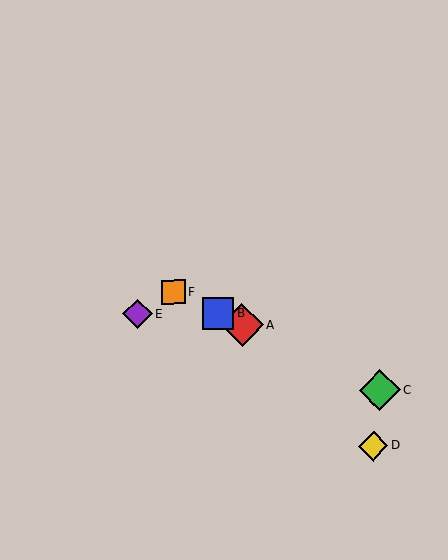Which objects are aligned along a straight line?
Objects A, B, C, F are aligned along a straight line.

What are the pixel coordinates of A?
Object A is at (242, 325).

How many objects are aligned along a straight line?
4 objects (A, B, C, F) are aligned along a straight line.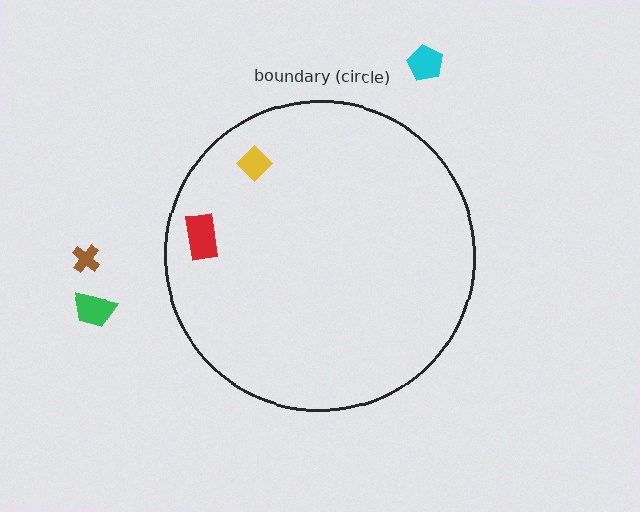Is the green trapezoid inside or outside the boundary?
Outside.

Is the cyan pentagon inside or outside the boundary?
Outside.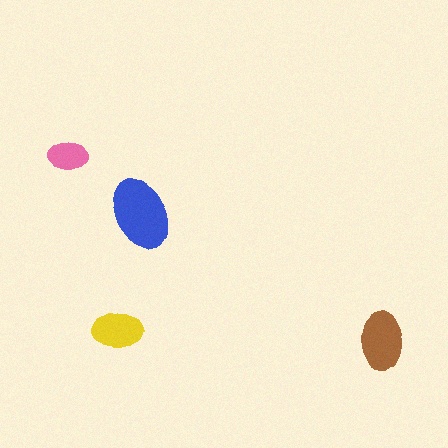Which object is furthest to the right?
The brown ellipse is rightmost.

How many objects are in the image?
There are 4 objects in the image.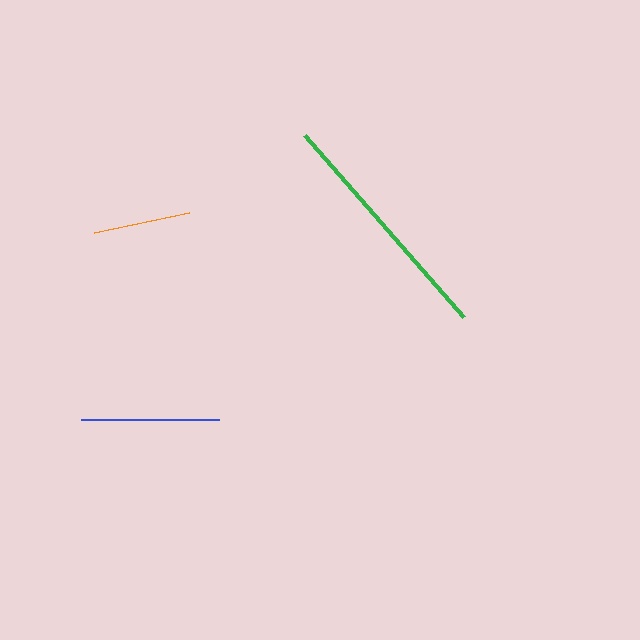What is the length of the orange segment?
The orange segment is approximately 96 pixels long.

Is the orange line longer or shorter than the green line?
The green line is longer than the orange line.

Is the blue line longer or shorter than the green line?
The green line is longer than the blue line.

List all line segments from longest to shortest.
From longest to shortest: green, blue, orange.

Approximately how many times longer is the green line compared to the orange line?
The green line is approximately 2.5 times the length of the orange line.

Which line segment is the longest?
The green line is the longest at approximately 242 pixels.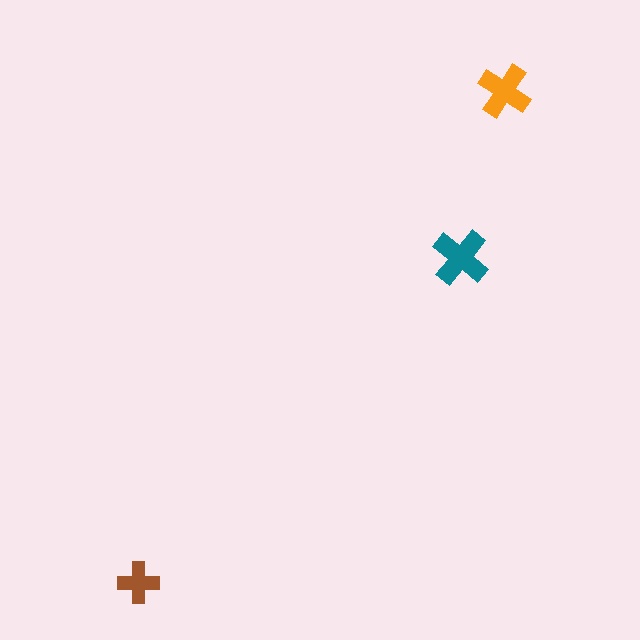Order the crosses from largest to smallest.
the teal one, the orange one, the brown one.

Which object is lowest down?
The brown cross is bottommost.